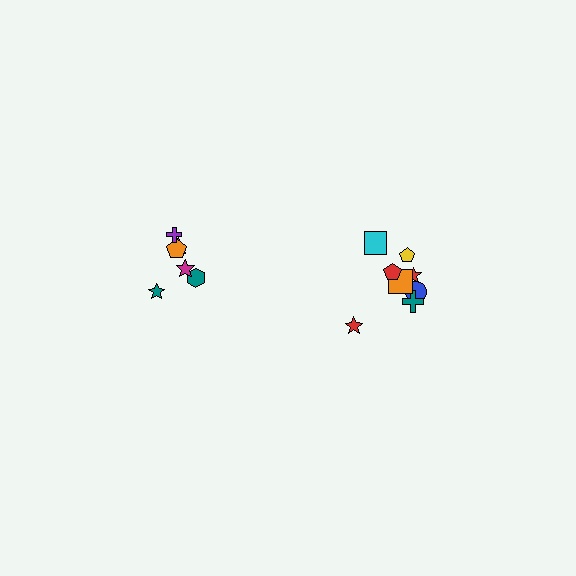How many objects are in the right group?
There are 8 objects.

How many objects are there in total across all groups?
There are 14 objects.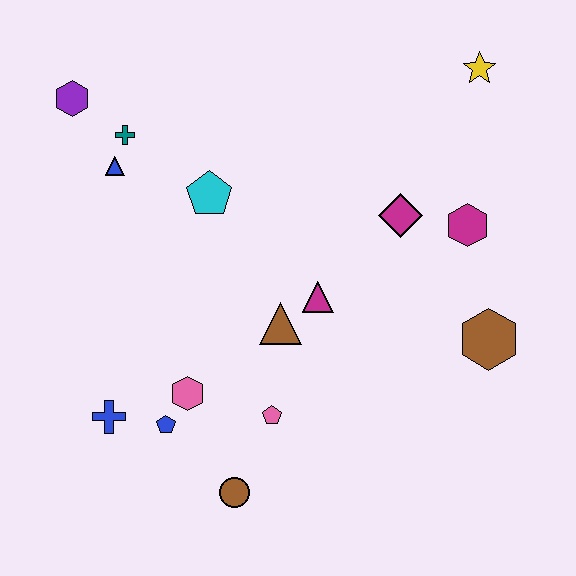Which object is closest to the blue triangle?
The teal cross is closest to the blue triangle.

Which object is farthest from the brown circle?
The yellow star is farthest from the brown circle.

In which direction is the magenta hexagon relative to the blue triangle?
The magenta hexagon is to the right of the blue triangle.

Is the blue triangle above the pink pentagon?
Yes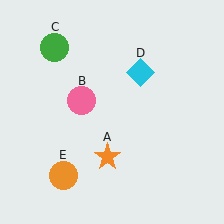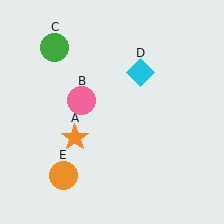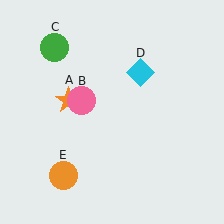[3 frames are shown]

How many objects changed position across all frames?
1 object changed position: orange star (object A).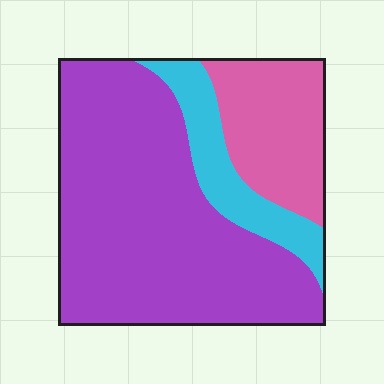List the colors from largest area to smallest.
From largest to smallest: purple, pink, cyan.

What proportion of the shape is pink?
Pink takes up about one fifth (1/5) of the shape.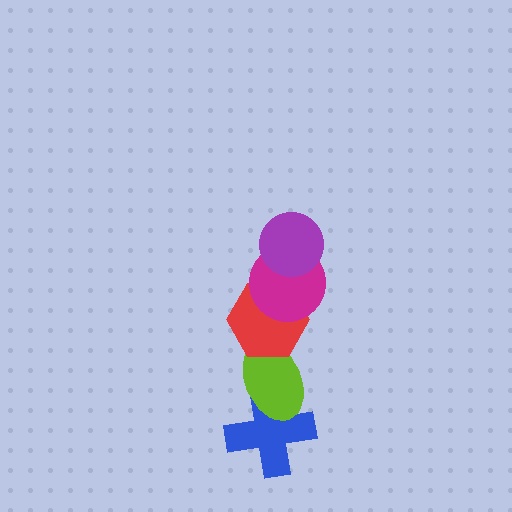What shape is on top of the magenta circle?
The purple circle is on top of the magenta circle.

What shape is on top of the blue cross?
The lime ellipse is on top of the blue cross.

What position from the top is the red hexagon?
The red hexagon is 3rd from the top.